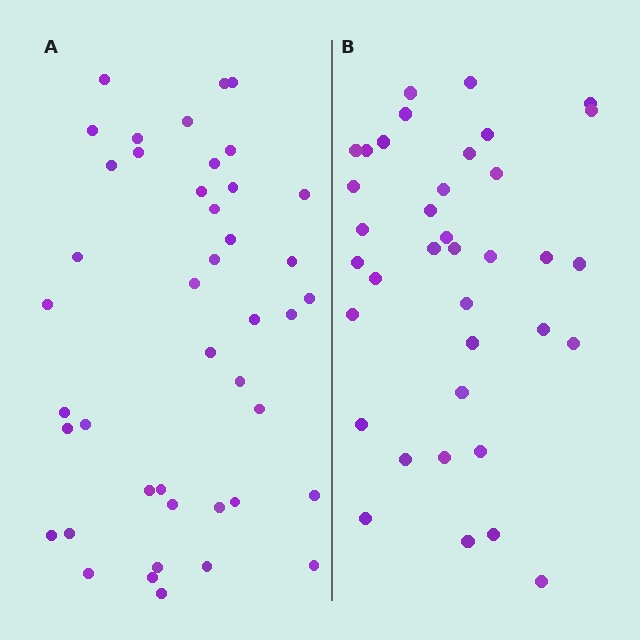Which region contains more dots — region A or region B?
Region A (the left region) has more dots.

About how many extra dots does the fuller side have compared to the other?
Region A has about 6 more dots than region B.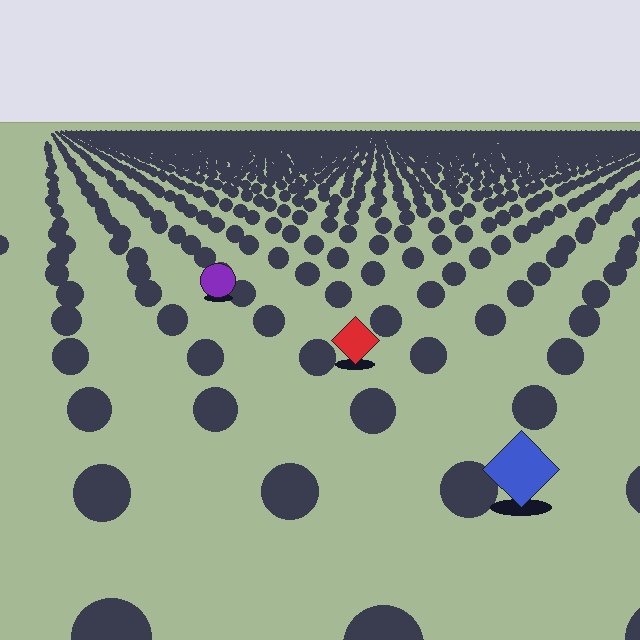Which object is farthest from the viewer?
The purple circle is farthest from the viewer. It appears smaller and the ground texture around it is denser.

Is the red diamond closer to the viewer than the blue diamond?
No. The blue diamond is closer — you can tell from the texture gradient: the ground texture is coarser near it.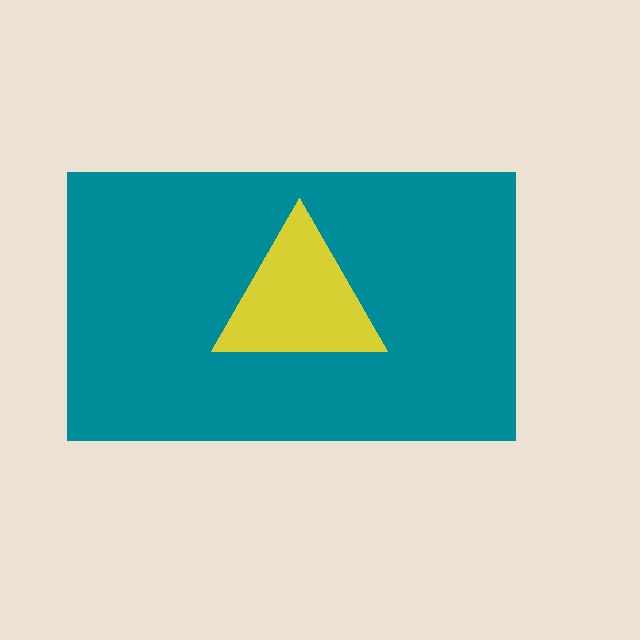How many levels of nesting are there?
2.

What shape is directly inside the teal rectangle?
The yellow triangle.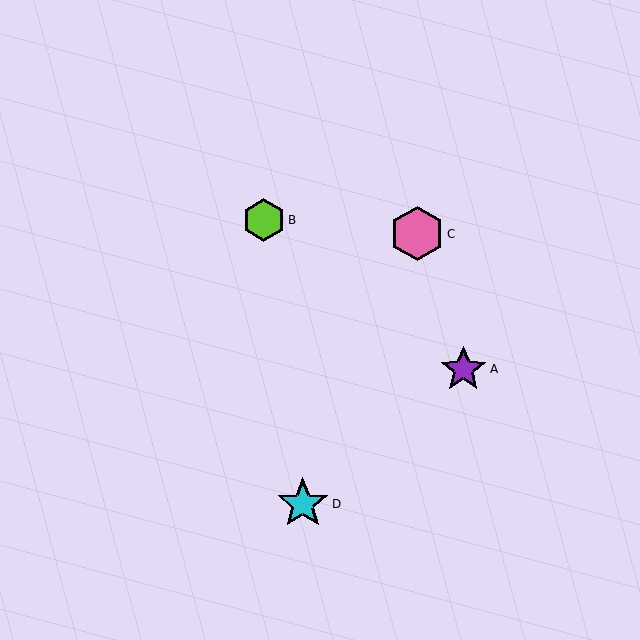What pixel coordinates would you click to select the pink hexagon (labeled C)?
Click at (417, 234) to select the pink hexagon C.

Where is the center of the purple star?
The center of the purple star is at (463, 369).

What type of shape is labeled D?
Shape D is a cyan star.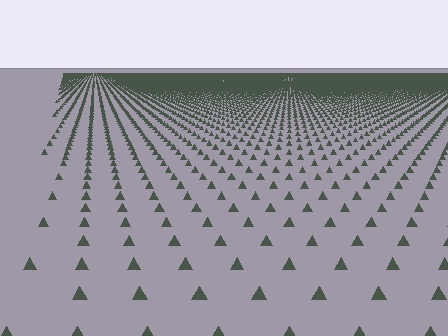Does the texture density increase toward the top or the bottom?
Density increases toward the top.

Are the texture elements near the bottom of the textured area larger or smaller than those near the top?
Larger. Near the bottom, elements are closer to the viewer and appear at a bigger on-screen size.